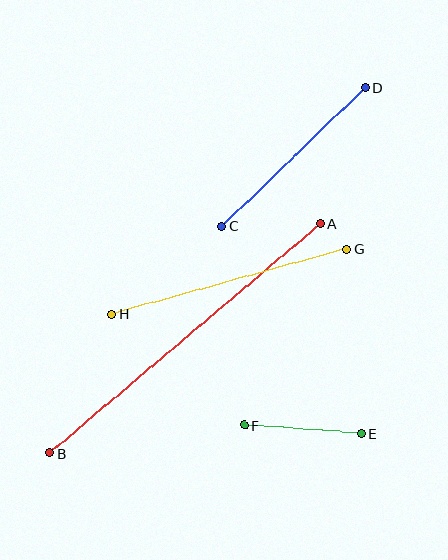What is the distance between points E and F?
The distance is approximately 117 pixels.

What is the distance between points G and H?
The distance is approximately 243 pixels.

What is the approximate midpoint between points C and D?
The midpoint is at approximately (294, 157) pixels.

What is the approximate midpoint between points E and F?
The midpoint is at approximately (303, 429) pixels.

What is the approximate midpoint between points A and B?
The midpoint is at approximately (185, 339) pixels.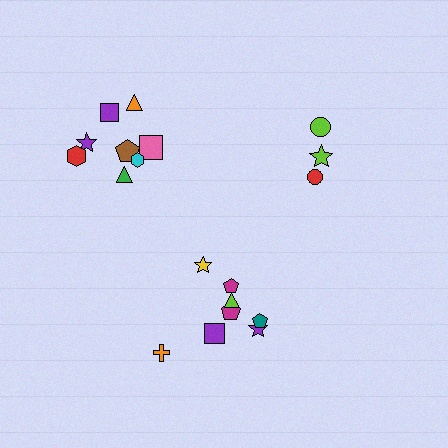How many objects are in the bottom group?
There are 8 objects.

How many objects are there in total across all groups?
There are 19 objects.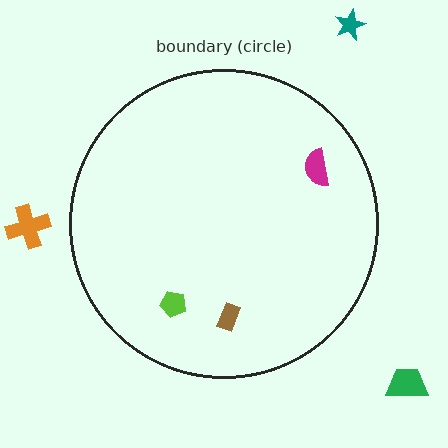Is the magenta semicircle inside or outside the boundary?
Inside.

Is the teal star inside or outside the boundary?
Outside.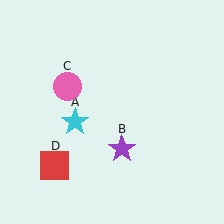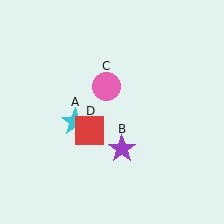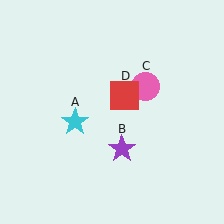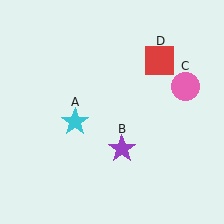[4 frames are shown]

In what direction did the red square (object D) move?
The red square (object D) moved up and to the right.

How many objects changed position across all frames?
2 objects changed position: pink circle (object C), red square (object D).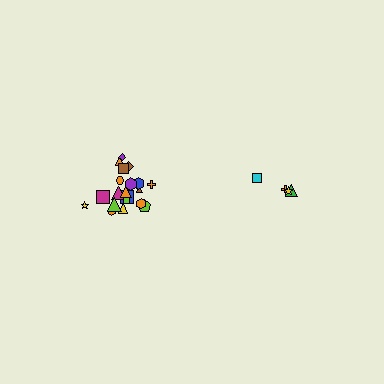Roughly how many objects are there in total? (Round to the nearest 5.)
Roughly 25 objects in total.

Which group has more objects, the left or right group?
The left group.